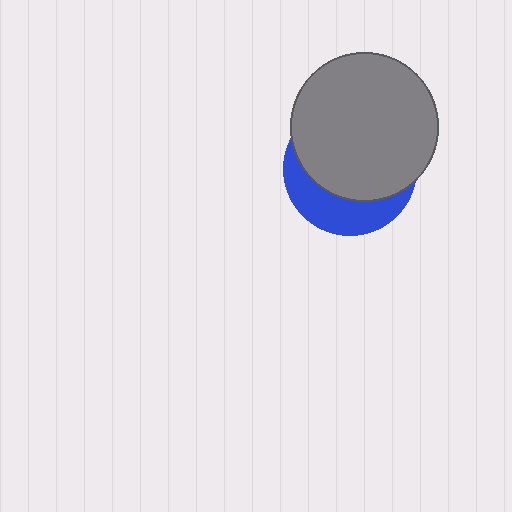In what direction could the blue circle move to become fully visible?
The blue circle could move down. That would shift it out from behind the gray circle entirely.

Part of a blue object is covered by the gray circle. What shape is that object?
It is a circle.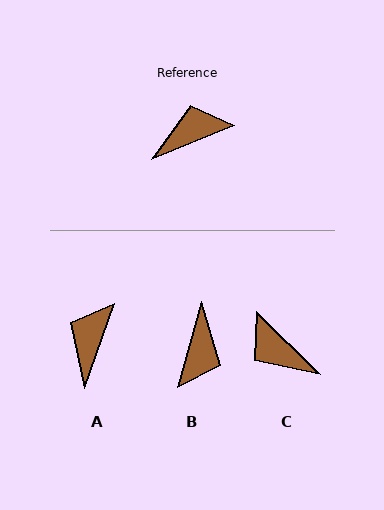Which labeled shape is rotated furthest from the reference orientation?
B, about 128 degrees away.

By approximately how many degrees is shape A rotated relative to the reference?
Approximately 48 degrees counter-clockwise.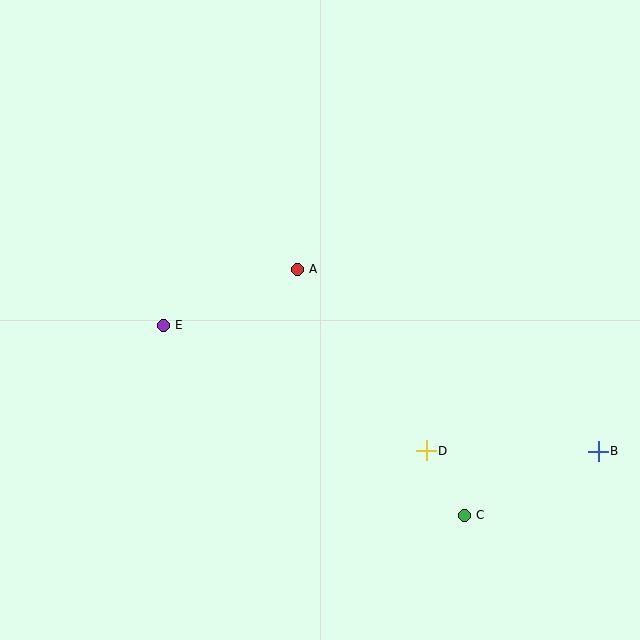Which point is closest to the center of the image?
Point A at (297, 269) is closest to the center.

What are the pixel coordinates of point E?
Point E is at (163, 325).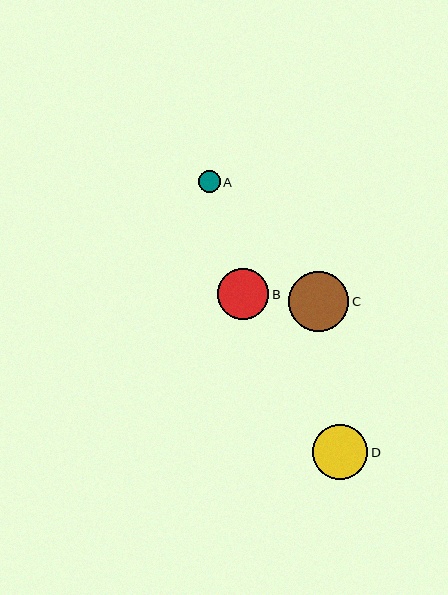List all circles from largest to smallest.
From largest to smallest: C, D, B, A.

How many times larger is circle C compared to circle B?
Circle C is approximately 1.2 times the size of circle B.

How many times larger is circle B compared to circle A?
Circle B is approximately 2.4 times the size of circle A.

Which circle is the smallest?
Circle A is the smallest with a size of approximately 22 pixels.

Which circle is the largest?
Circle C is the largest with a size of approximately 60 pixels.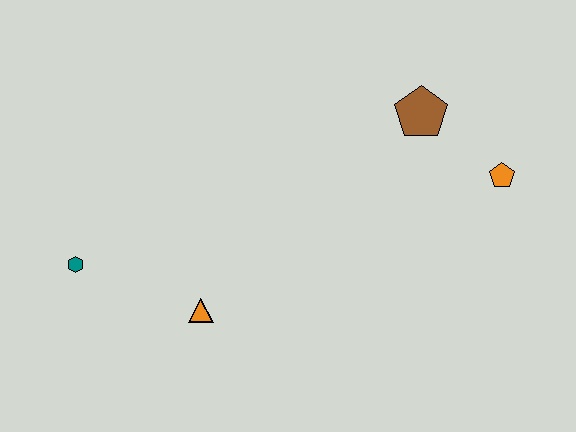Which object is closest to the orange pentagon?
The brown pentagon is closest to the orange pentagon.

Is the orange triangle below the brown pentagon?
Yes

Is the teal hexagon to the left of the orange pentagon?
Yes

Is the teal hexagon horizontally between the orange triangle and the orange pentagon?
No